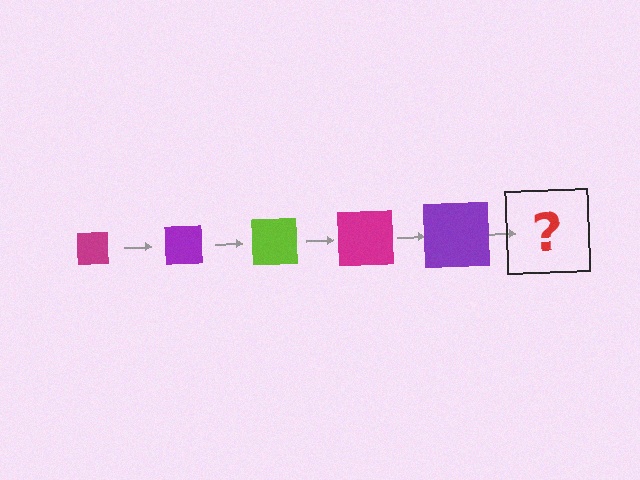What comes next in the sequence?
The next element should be a lime square, larger than the previous one.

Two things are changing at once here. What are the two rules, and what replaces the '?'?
The two rules are that the square grows larger each step and the color cycles through magenta, purple, and lime. The '?' should be a lime square, larger than the previous one.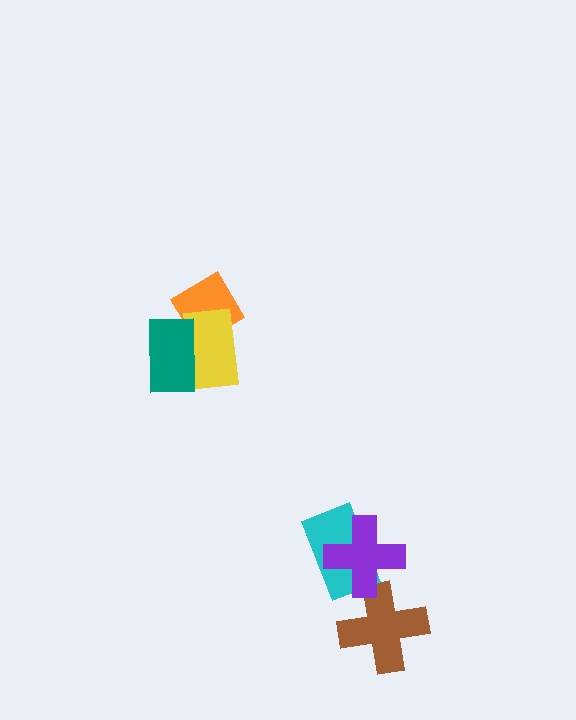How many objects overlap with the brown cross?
1 object overlaps with the brown cross.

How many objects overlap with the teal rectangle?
2 objects overlap with the teal rectangle.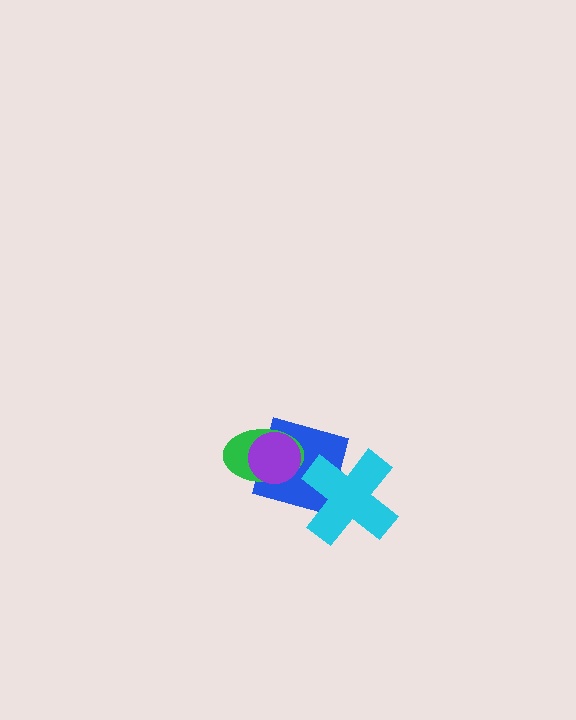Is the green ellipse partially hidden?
Yes, it is partially covered by another shape.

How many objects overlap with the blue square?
3 objects overlap with the blue square.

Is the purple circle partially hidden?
No, no other shape covers it.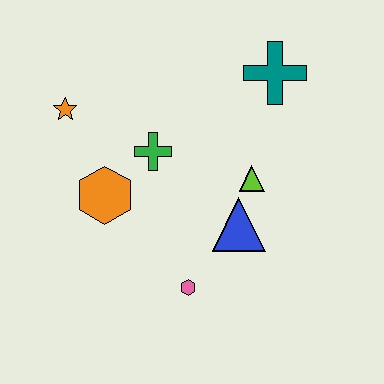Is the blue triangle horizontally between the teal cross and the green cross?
Yes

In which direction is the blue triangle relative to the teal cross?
The blue triangle is below the teal cross.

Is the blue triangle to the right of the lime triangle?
No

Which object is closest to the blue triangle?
The lime triangle is closest to the blue triangle.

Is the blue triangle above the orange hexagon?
No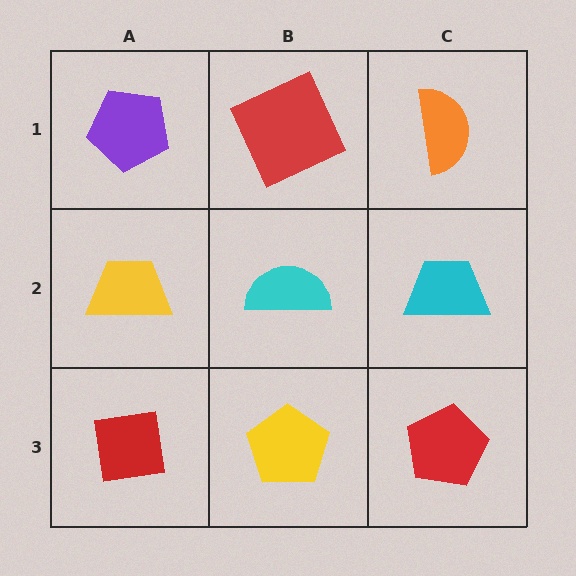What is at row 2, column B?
A cyan semicircle.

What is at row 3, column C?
A red pentagon.